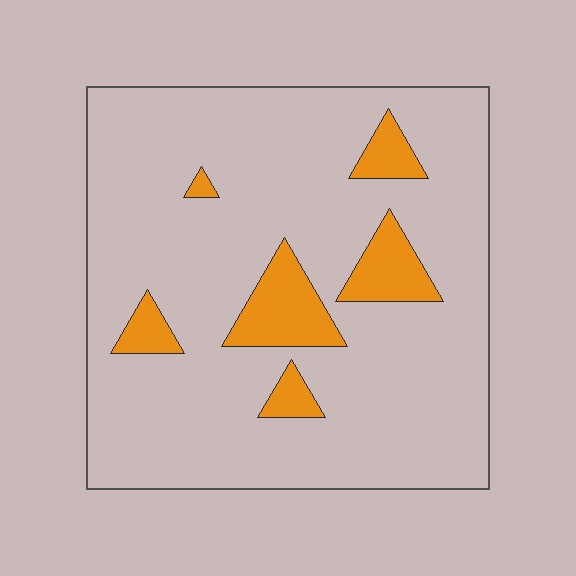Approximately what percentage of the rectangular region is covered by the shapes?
Approximately 10%.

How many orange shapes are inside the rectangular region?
6.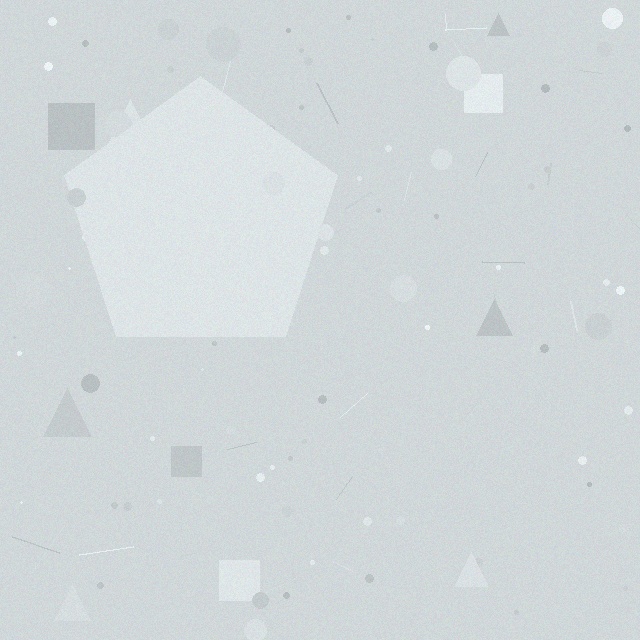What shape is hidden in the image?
A pentagon is hidden in the image.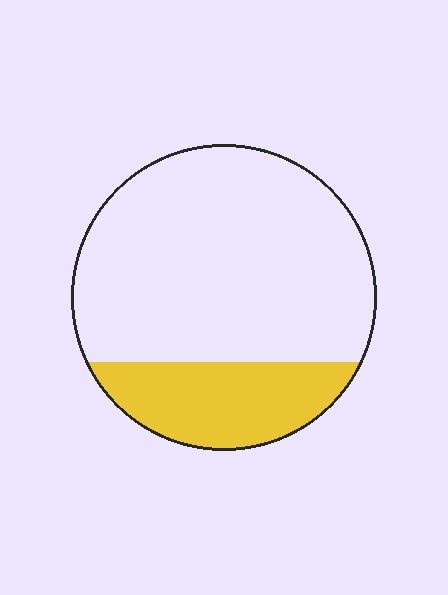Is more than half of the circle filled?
No.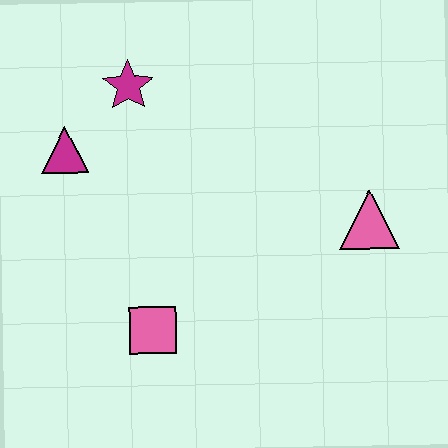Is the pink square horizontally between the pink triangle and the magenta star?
Yes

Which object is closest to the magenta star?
The magenta triangle is closest to the magenta star.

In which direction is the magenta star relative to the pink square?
The magenta star is above the pink square.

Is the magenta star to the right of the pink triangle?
No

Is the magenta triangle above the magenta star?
No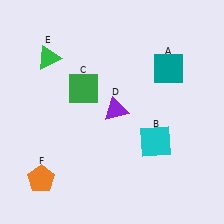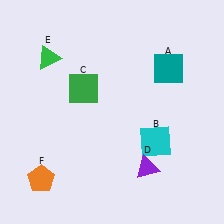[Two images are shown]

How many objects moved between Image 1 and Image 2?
1 object moved between the two images.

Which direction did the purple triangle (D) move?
The purple triangle (D) moved down.